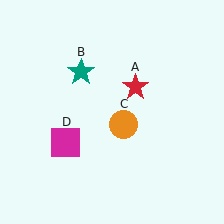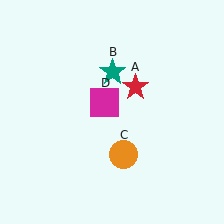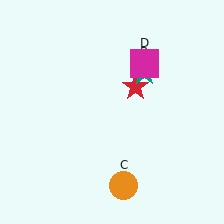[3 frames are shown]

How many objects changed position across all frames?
3 objects changed position: teal star (object B), orange circle (object C), magenta square (object D).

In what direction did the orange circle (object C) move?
The orange circle (object C) moved down.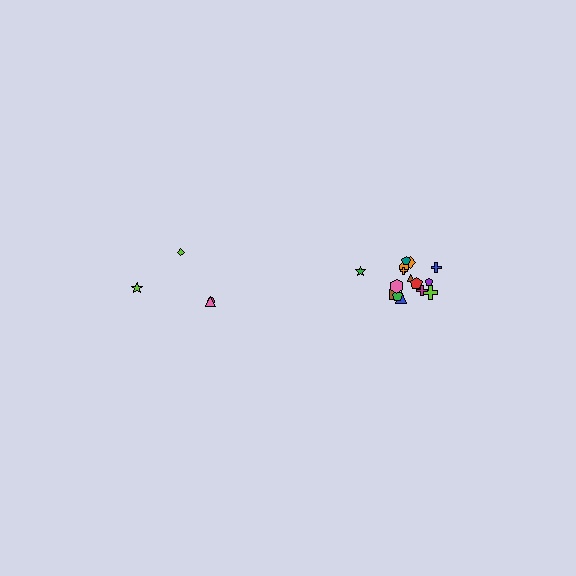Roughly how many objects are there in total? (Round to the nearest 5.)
Roughly 20 objects in total.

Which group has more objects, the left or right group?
The right group.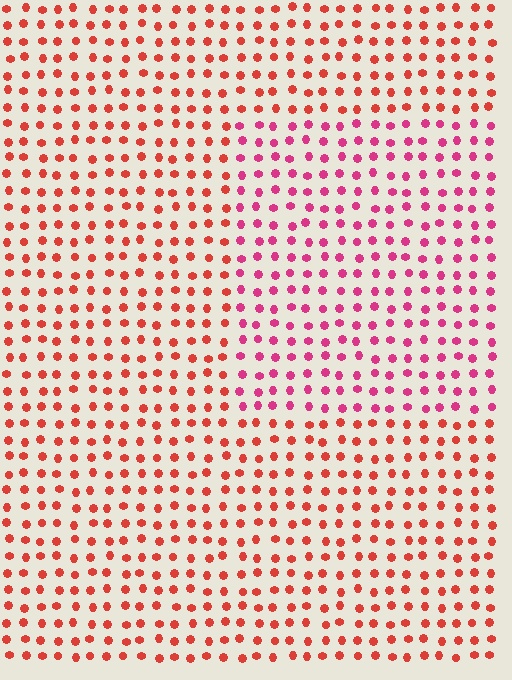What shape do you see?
I see a rectangle.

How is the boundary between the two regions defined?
The boundary is defined purely by a slight shift in hue (about 33 degrees). Spacing, size, and orientation are identical on both sides.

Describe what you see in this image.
The image is filled with small red elements in a uniform arrangement. A rectangle-shaped region is visible where the elements are tinted to a slightly different hue, forming a subtle color boundary.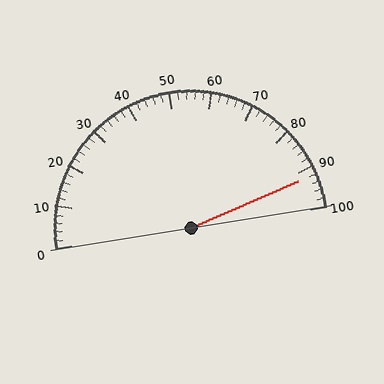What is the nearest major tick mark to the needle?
The nearest major tick mark is 90.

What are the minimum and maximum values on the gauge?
The gauge ranges from 0 to 100.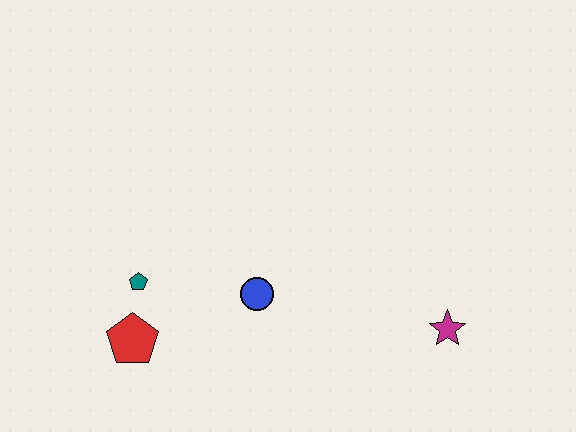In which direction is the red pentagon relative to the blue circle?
The red pentagon is to the left of the blue circle.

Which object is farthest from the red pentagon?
The magenta star is farthest from the red pentagon.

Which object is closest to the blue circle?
The teal pentagon is closest to the blue circle.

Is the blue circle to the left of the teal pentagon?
No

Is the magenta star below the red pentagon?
No